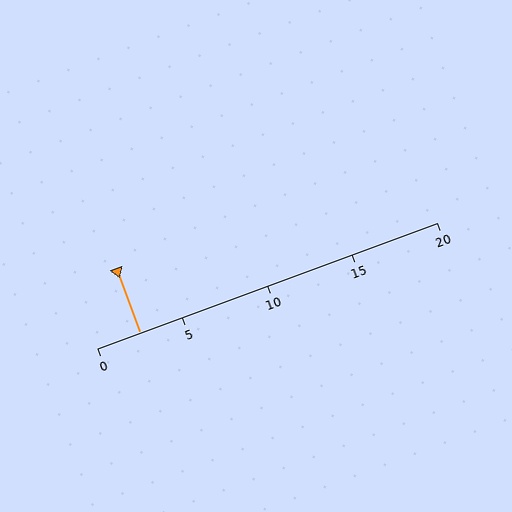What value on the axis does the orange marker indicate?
The marker indicates approximately 2.5.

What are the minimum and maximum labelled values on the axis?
The axis runs from 0 to 20.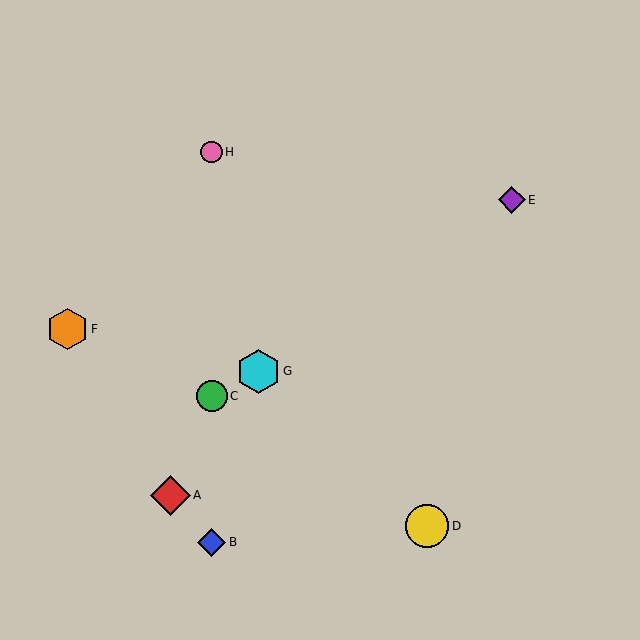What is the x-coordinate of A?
Object A is at x≈170.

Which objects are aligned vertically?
Objects B, C, H are aligned vertically.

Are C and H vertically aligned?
Yes, both are at x≈212.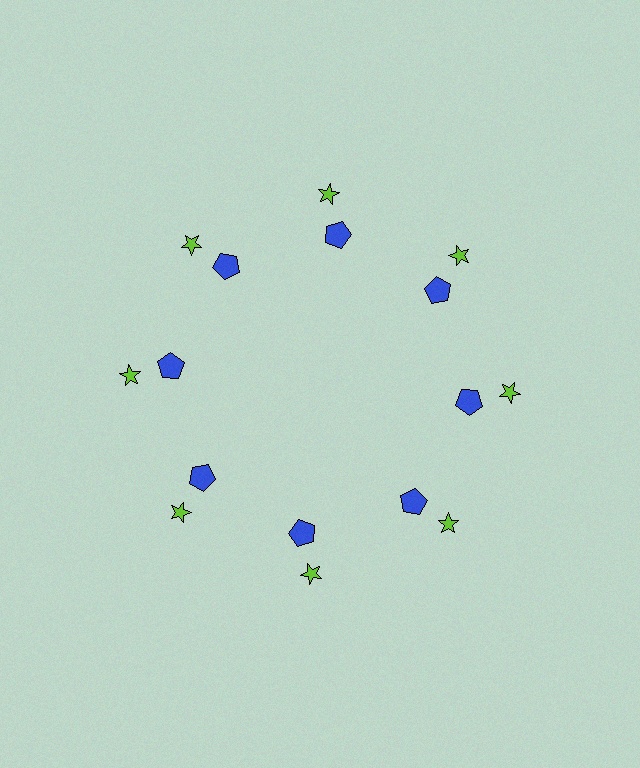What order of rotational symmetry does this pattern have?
This pattern has 8-fold rotational symmetry.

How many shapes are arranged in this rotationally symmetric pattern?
There are 16 shapes, arranged in 8 groups of 2.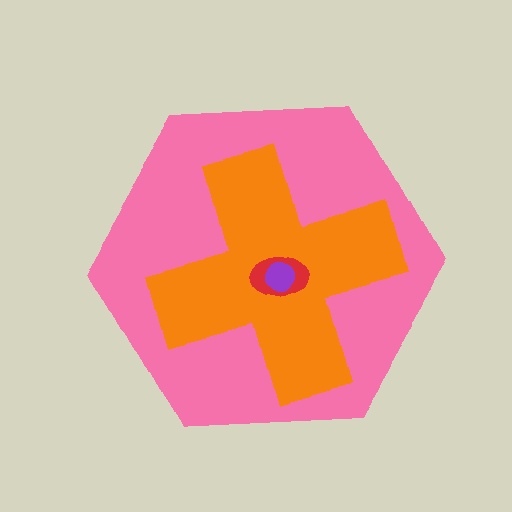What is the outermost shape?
The pink hexagon.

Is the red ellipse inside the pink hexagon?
Yes.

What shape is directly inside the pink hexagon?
The orange cross.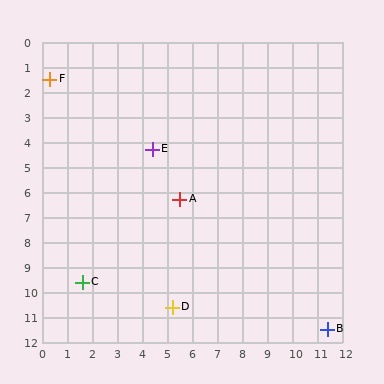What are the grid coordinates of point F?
Point F is at approximately (0.3, 1.5).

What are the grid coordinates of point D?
Point D is at approximately (5.2, 10.6).